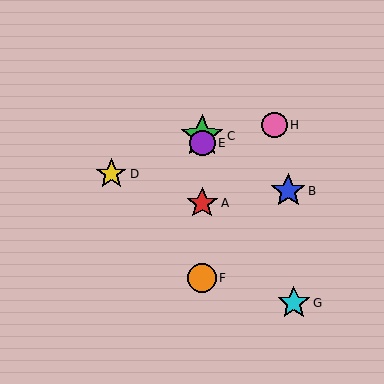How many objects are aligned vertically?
4 objects (A, C, E, F) are aligned vertically.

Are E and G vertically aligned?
No, E is at x≈202 and G is at x≈294.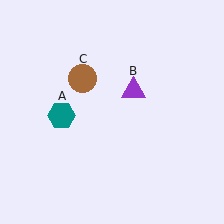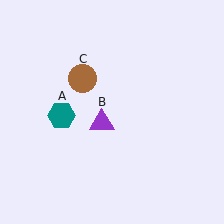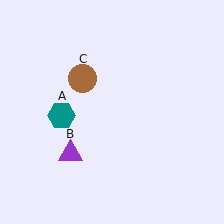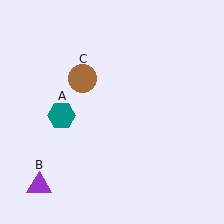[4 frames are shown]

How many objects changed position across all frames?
1 object changed position: purple triangle (object B).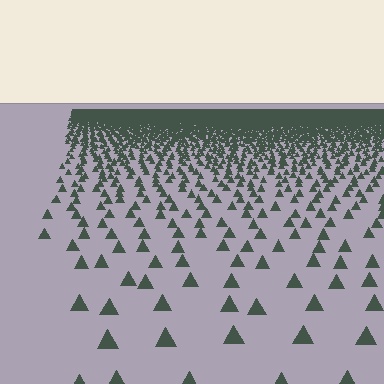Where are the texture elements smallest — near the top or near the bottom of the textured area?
Near the top.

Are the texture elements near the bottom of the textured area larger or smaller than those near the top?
Larger. Near the bottom, elements are closer to the viewer and appear at a bigger on-screen size.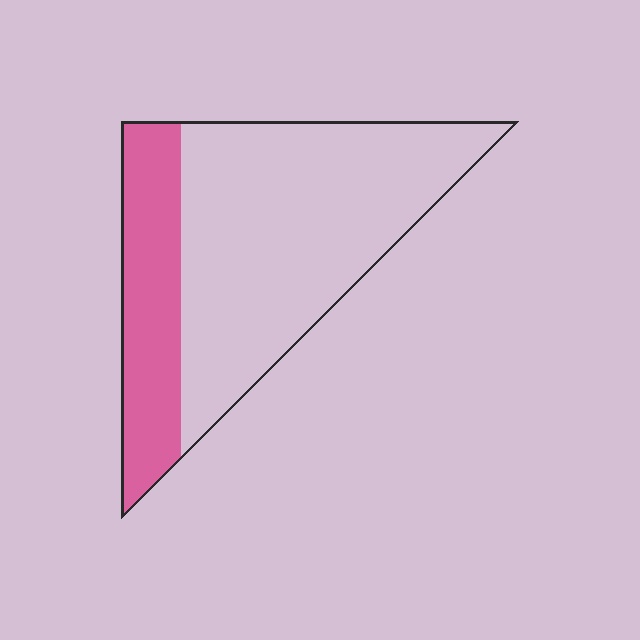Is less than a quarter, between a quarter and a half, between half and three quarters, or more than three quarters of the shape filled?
Between a quarter and a half.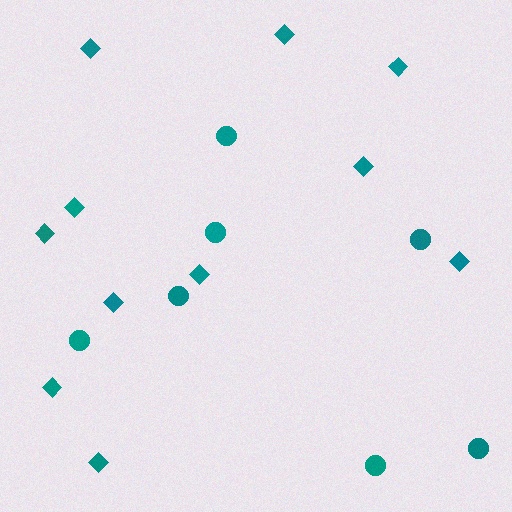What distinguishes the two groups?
There are 2 groups: one group of diamonds (11) and one group of circles (7).